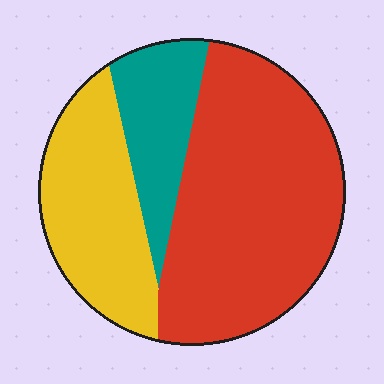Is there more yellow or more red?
Red.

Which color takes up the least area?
Teal, at roughly 15%.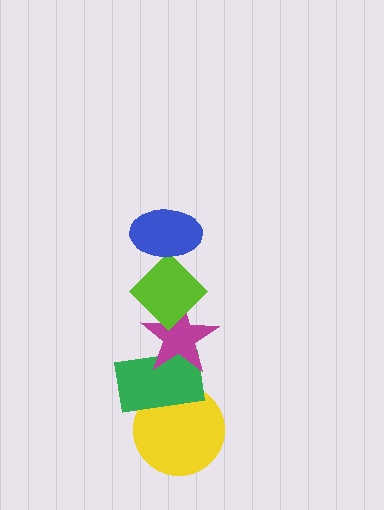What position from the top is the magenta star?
The magenta star is 3rd from the top.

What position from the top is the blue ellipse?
The blue ellipse is 1st from the top.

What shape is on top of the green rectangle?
The magenta star is on top of the green rectangle.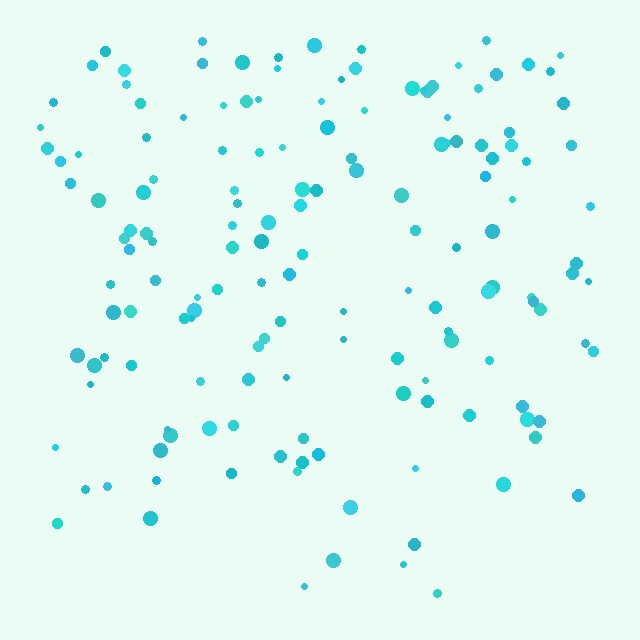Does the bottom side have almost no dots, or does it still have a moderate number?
Still a moderate number, just noticeably fewer than the top.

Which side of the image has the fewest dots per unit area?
The bottom.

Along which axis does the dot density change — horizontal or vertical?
Vertical.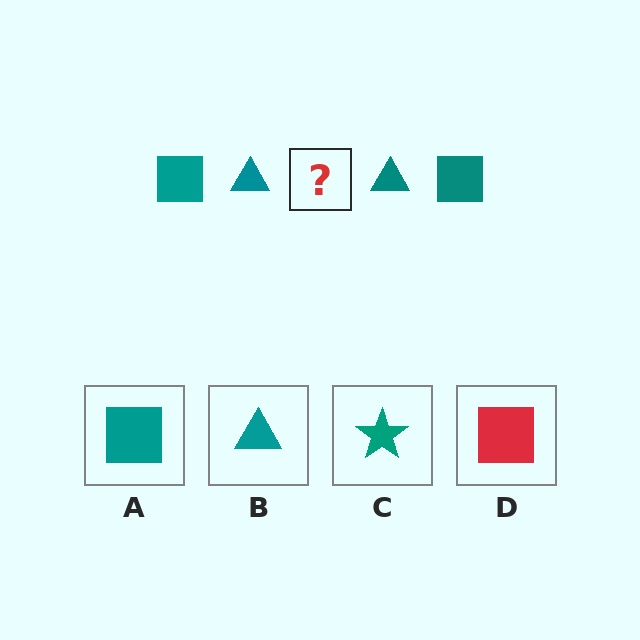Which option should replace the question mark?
Option A.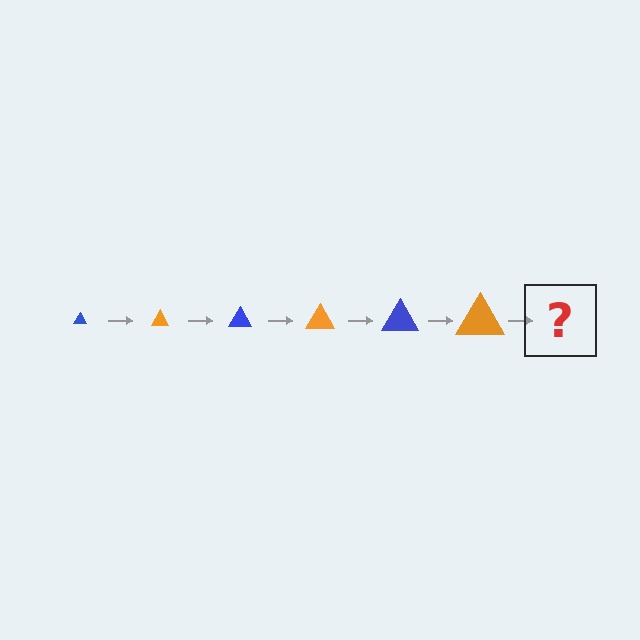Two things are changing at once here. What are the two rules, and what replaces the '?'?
The two rules are that the triangle grows larger each step and the color cycles through blue and orange. The '?' should be a blue triangle, larger than the previous one.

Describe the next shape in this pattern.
It should be a blue triangle, larger than the previous one.